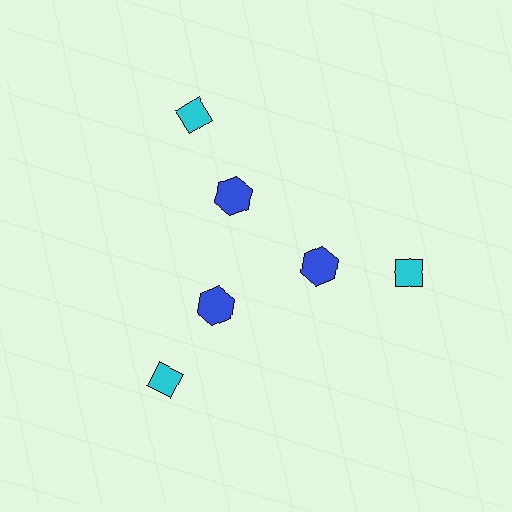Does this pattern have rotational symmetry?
Yes, this pattern has 3-fold rotational symmetry. It looks the same after rotating 120 degrees around the center.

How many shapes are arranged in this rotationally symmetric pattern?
There are 6 shapes, arranged in 3 groups of 2.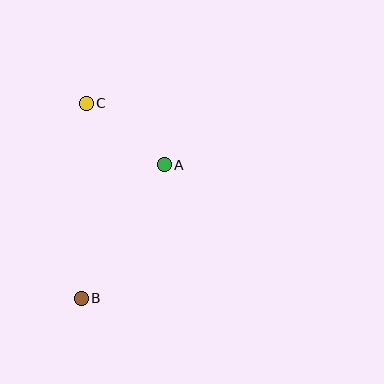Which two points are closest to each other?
Points A and C are closest to each other.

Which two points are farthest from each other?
Points B and C are farthest from each other.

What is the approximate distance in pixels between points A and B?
The distance between A and B is approximately 157 pixels.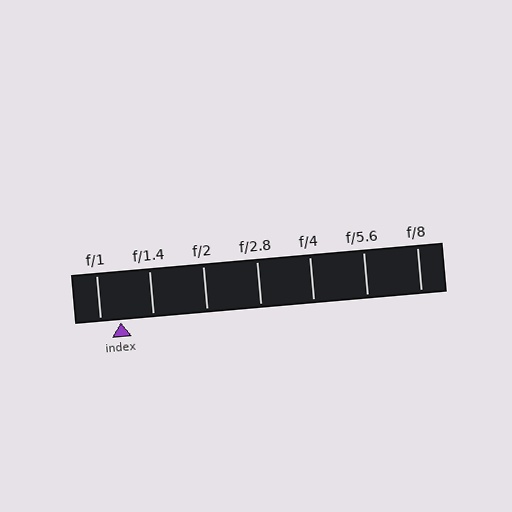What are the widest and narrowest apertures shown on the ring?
The widest aperture shown is f/1 and the narrowest is f/8.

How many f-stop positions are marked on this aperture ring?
There are 7 f-stop positions marked.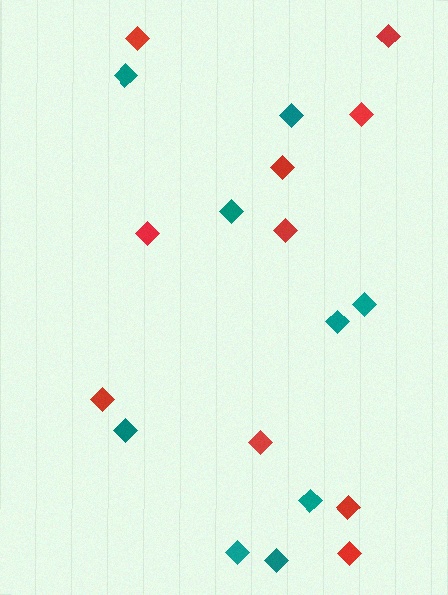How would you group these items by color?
There are 2 groups: one group of teal diamonds (9) and one group of red diamonds (10).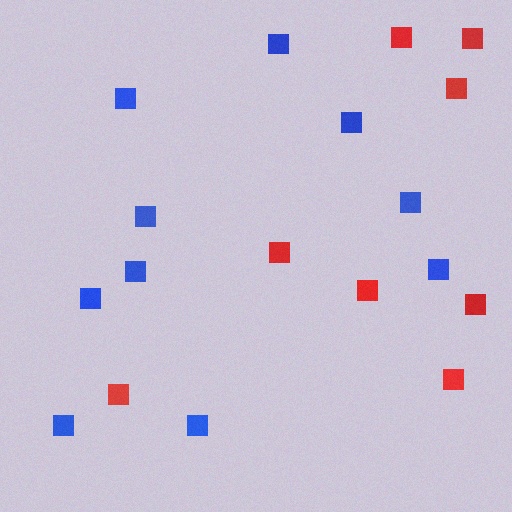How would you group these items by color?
There are 2 groups: one group of red squares (8) and one group of blue squares (10).